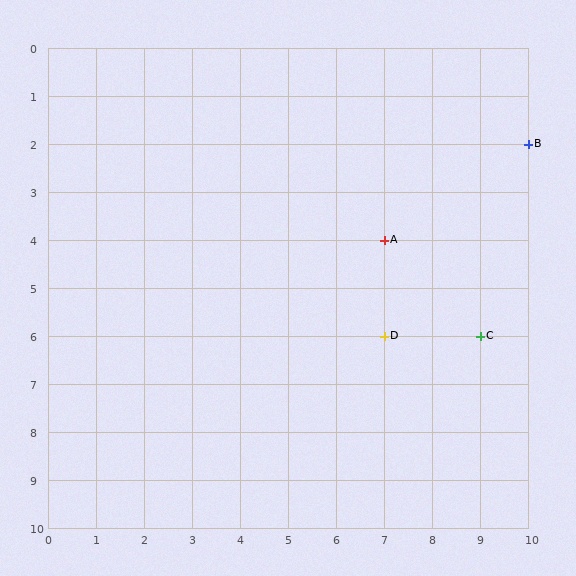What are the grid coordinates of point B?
Point B is at grid coordinates (10, 2).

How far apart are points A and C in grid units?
Points A and C are 2 columns and 2 rows apart (about 2.8 grid units diagonally).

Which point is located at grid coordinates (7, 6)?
Point D is at (7, 6).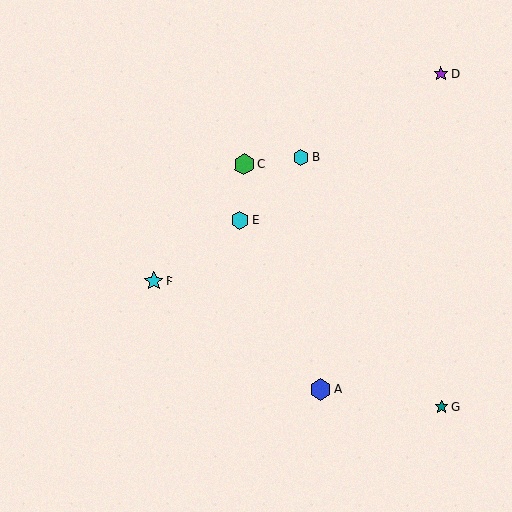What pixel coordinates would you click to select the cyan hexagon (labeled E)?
Click at (240, 220) to select the cyan hexagon E.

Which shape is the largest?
The blue hexagon (labeled A) is the largest.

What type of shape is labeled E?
Shape E is a cyan hexagon.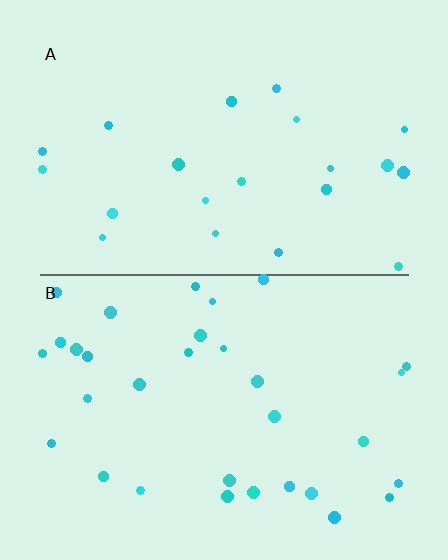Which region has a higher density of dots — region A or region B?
B (the bottom).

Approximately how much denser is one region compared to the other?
Approximately 1.5× — region B over region A.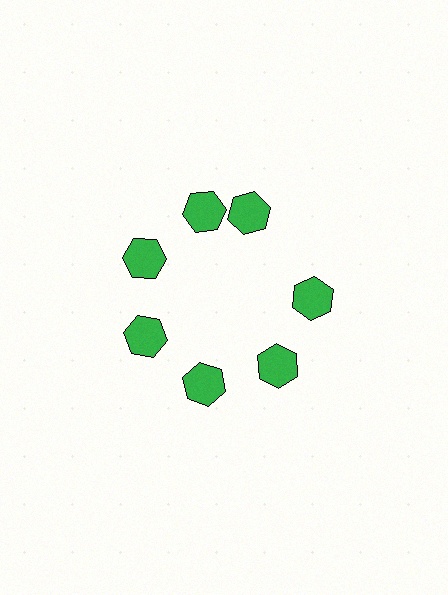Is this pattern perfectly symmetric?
No. The 7 green hexagons are arranged in a ring, but one element near the 1 o'clock position is rotated out of alignment along the ring, breaking the 7-fold rotational symmetry.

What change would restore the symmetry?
The symmetry would be restored by rotating it back into even spacing with its neighbors so that all 7 hexagons sit at equal angles and equal distance from the center.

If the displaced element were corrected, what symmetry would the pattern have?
It would have 7-fold rotational symmetry — the pattern would map onto itself every 51 degrees.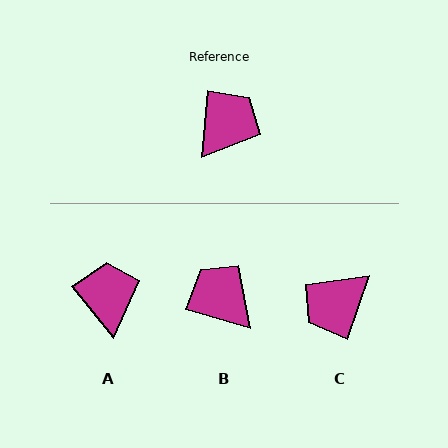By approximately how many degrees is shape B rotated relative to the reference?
Approximately 79 degrees counter-clockwise.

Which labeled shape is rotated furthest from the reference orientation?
C, about 166 degrees away.